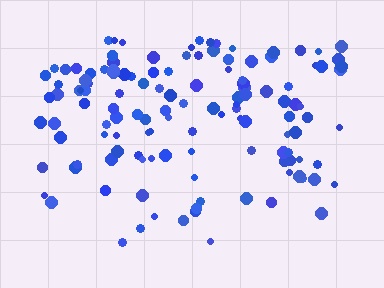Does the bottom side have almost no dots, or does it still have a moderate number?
Still a moderate number, just noticeably fewer than the top.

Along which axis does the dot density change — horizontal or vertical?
Vertical.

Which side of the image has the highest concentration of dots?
The top.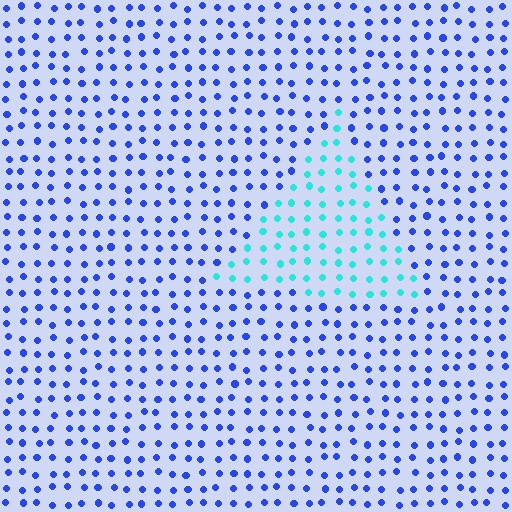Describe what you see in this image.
The image is filled with small blue elements in a uniform arrangement. A triangle-shaped region is visible where the elements are tinted to a slightly different hue, forming a subtle color boundary.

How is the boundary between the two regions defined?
The boundary is defined purely by a slight shift in hue (about 54 degrees). Spacing, size, and orientation are identical on both sides.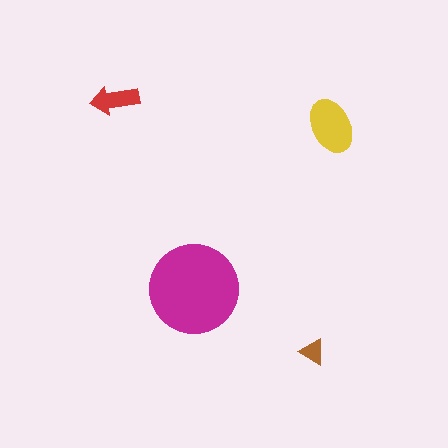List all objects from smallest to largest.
The brown triangle, the red arrow, the yellow ellipse, the magenta circle.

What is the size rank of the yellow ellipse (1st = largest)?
2nd.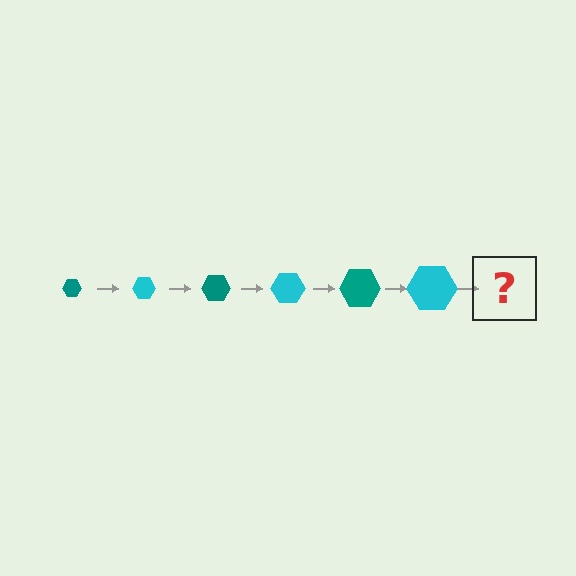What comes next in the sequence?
The next element should be a teal hexagon, larger than the previous one.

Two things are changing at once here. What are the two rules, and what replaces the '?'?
The two rules are that the hexagon grows larger each step and the color cycles through teal and cyan. The '?' should be a teal hexagon, larger than the previous one.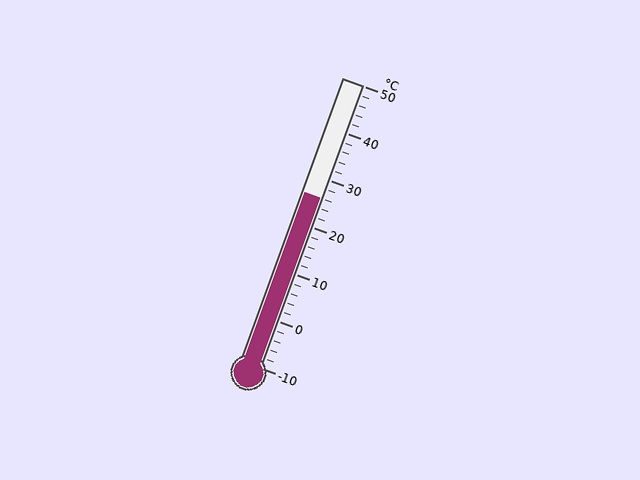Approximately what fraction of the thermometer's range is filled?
The thermometer is filled to approximately 60% of its range.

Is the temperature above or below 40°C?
The temperature is below 40°C.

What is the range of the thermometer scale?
The thermometer scale ranges from -10°C to 50°C.